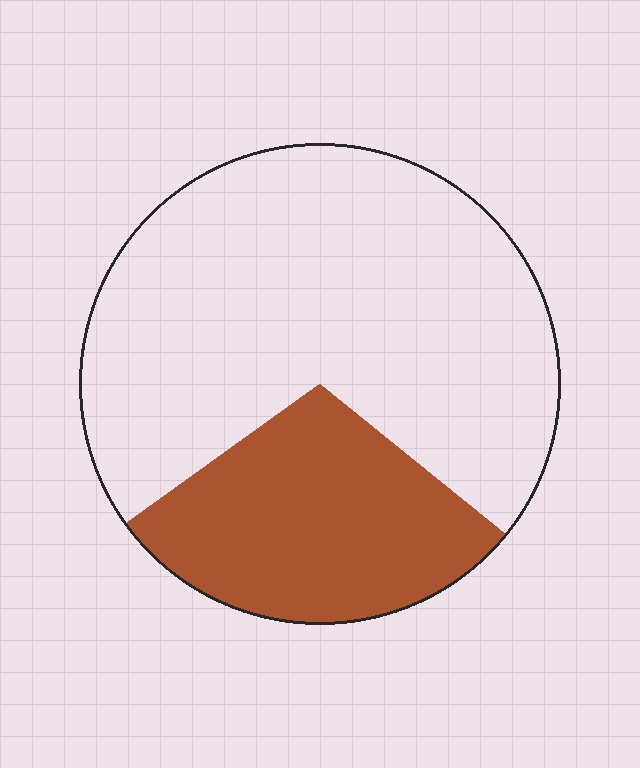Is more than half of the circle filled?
No.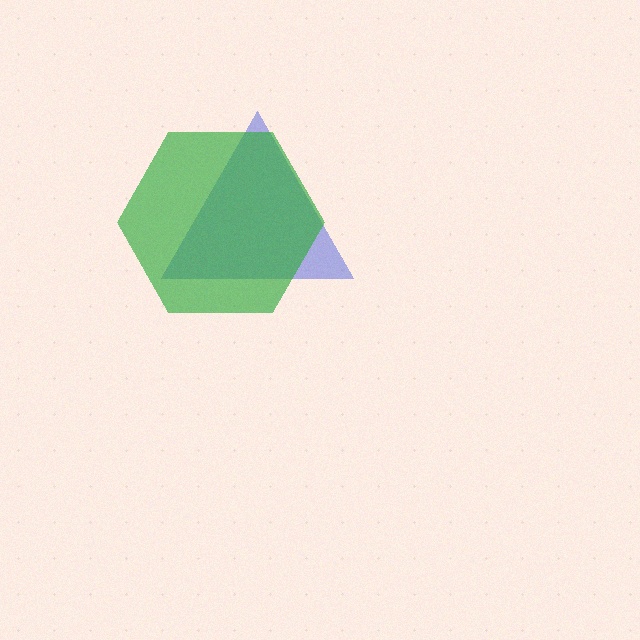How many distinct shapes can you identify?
There are 2 distinct shapes: a blue triangle, a green hexagon.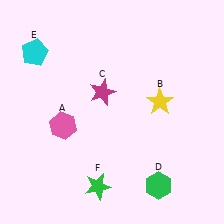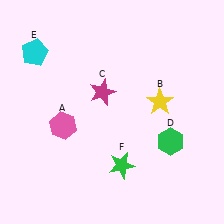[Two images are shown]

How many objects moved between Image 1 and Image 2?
2 objects moved between the two images.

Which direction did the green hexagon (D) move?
The green hexagon (D) moved up.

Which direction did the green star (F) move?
The green star (F) moved right.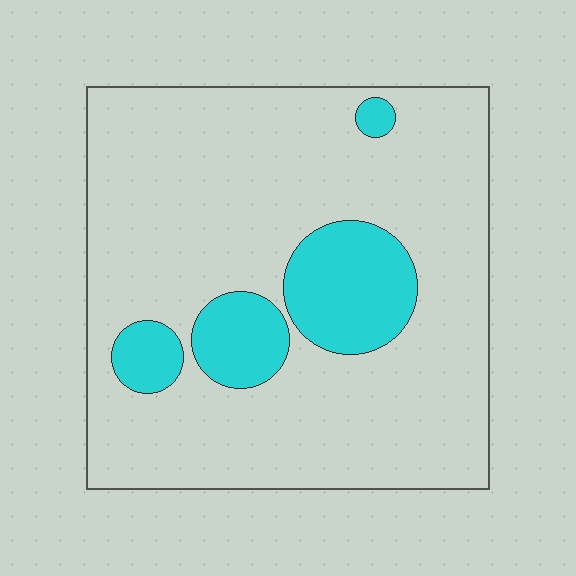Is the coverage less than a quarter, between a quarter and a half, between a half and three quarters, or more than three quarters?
Less than a quarter.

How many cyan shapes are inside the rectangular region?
4.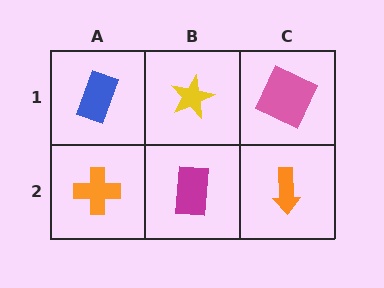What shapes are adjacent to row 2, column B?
A yellow star (row 1, column B), an orange cross (row 2, column A), an orange arrow (row 2, column C).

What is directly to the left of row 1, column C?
A yellow star.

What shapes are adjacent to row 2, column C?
A pink square (row 1, column C), a magenta rectangle (row 2, column B).